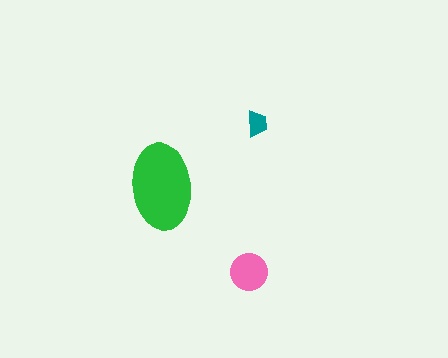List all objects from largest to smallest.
The green ellipse, the pink circle, the teal trapezoid.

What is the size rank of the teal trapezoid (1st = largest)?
3rd.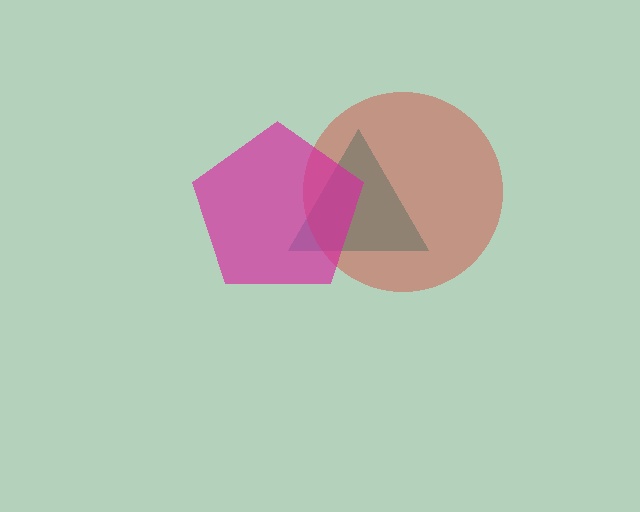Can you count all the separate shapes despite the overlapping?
Yes, there are 3 separate shapes.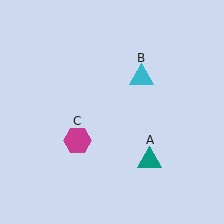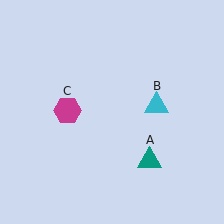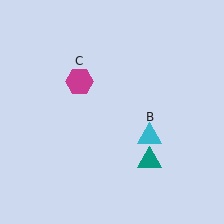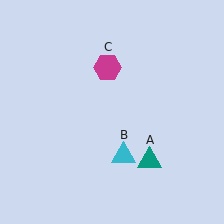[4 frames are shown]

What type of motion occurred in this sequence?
The cyan triangle (object B), magenta hexagon (object C) rotated clockwise around the center of the scene.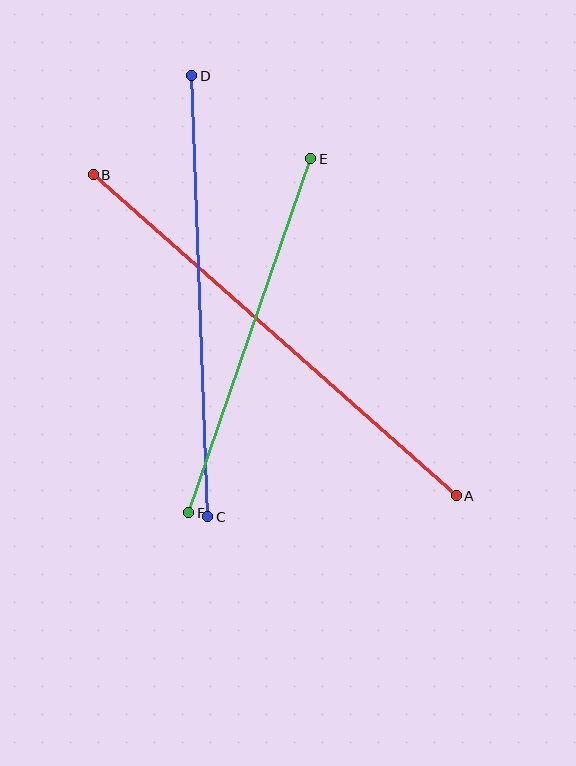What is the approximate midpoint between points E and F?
The midpoint is at approximately (250, 336) pixels.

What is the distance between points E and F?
The distance is approximately 374 pixels.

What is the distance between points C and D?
The distance is approximately 441 pixels.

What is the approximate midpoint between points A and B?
The midpoint is at approximately (275, 335) pixels.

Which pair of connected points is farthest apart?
Points A and B are farthest apart.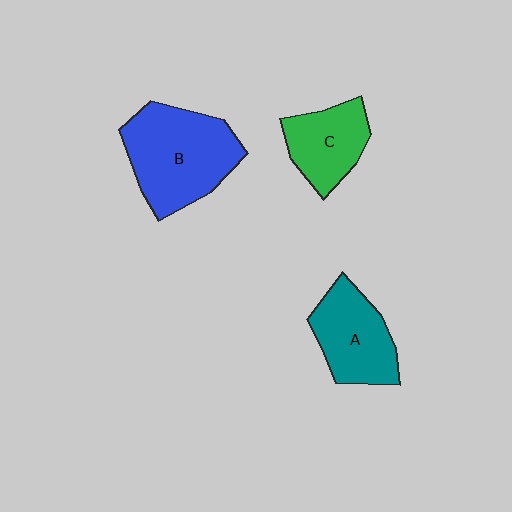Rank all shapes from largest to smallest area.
From largest to smallest: B (blue), A (teal), C (green).